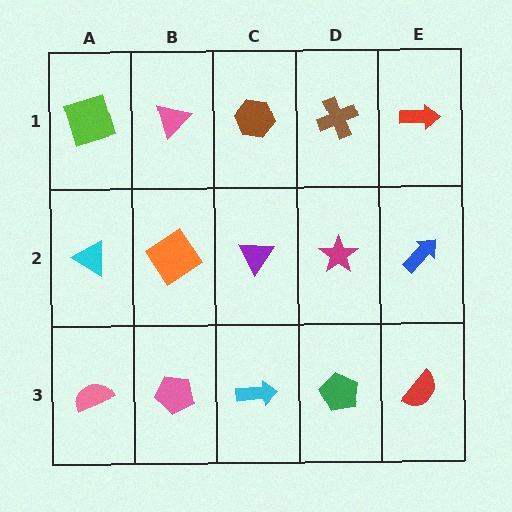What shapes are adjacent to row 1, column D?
A magenta star (row 2, column D), a brown hexagon (row 1, column C), a red arrow (row 1, column E).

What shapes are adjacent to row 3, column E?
A blue arrow (row 2, column E), a green pentagon (row 3, column D).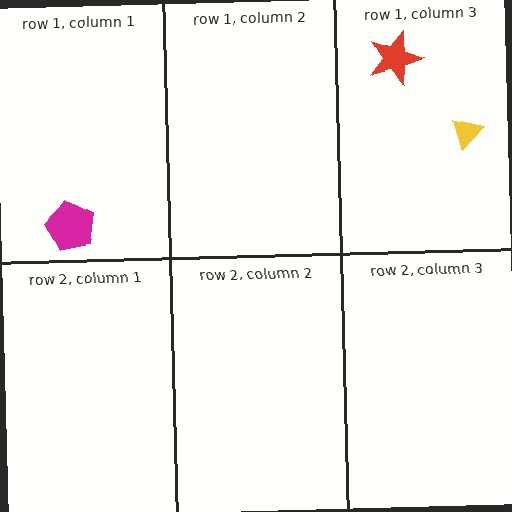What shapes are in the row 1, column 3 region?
The red star, the yellow triangle.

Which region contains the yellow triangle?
The row 1, column 3 region.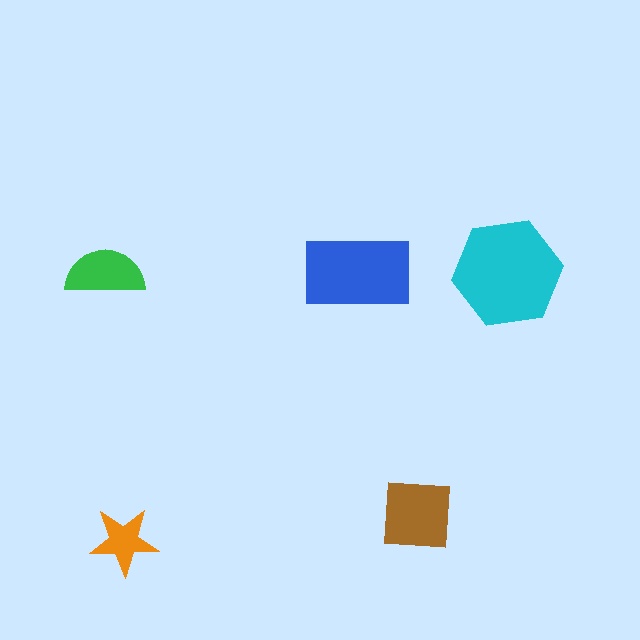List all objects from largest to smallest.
The cyan hexagon, the blue rectangle, the brown square, the green semicircle, the orange star.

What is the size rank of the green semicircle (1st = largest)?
4th.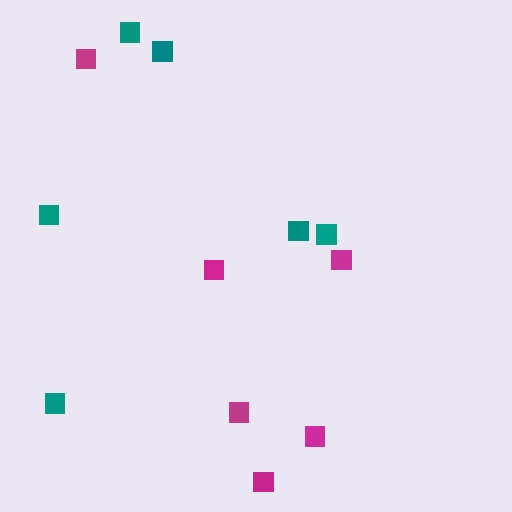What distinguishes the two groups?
There are 2 groups: one group of magenta squares (6) and one group of teal squares (6).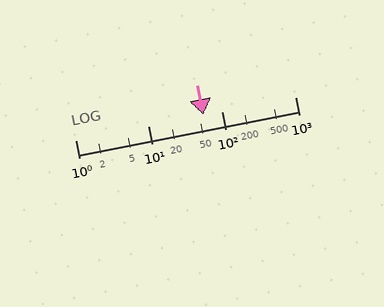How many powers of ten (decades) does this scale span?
The scale spans 3 decades, from 1 to 1000.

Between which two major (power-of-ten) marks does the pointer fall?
The pointer is between 10 and 100.